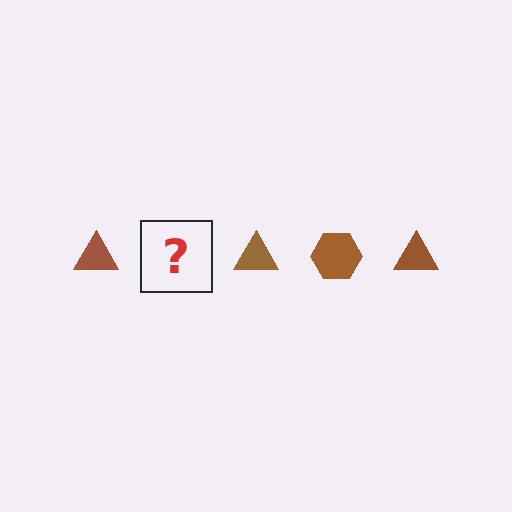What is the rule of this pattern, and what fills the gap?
The rule is that the pattern cycles through triangle, hexagon shapes in brown. The gap should be filled with a brown hexagon.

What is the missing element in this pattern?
The missing element is a brown hexagon.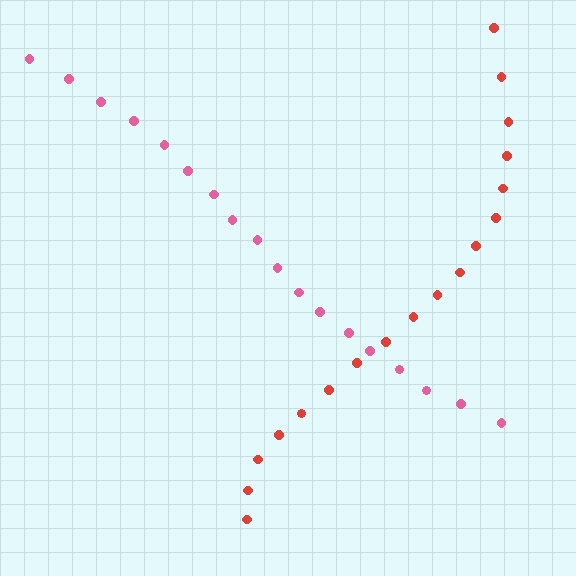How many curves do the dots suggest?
There are 2 distinct paths.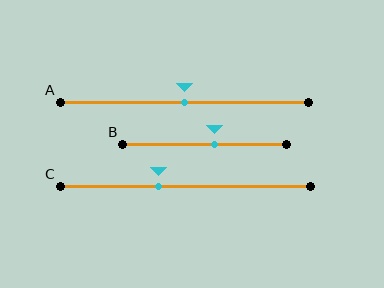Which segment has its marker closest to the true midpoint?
Segment A has its marker closest to the true midpoint.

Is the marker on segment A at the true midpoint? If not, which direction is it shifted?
Yes, the marker on segment A is at the true midpoint.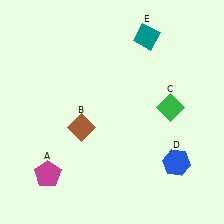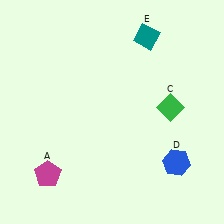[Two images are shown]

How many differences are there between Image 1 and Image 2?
There is 1 difference between the two images.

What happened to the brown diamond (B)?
The brown diamond (B) was removed in Image 2. It was in the bottom-left area of Image 1.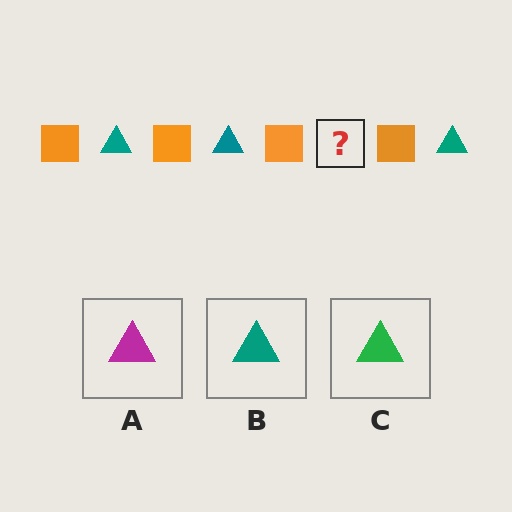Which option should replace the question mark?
Option B.